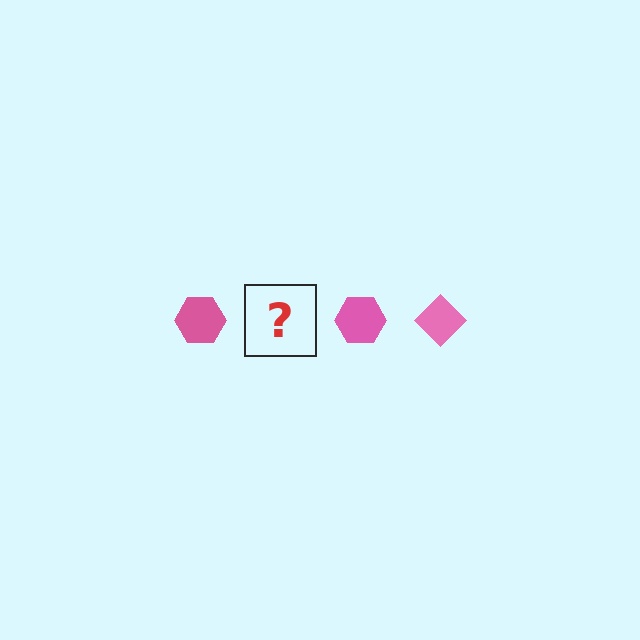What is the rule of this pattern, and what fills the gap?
The rule is that the pattern cycles through hexagon, diamond shapes in pink. The gap should be filled with a pink diamond.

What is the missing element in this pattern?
The missing element is a pink diamond.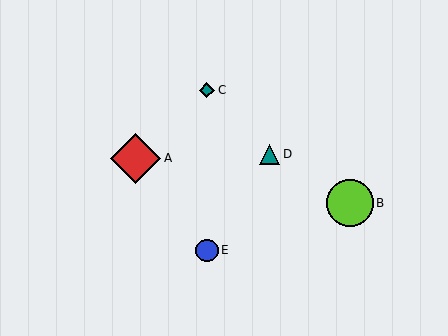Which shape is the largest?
The red diamond (labeled A) is the largest.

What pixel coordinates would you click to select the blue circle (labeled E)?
Click at (207, 250) to select the blue circle E.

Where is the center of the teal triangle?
The center of the teal triangle is at (270, 154).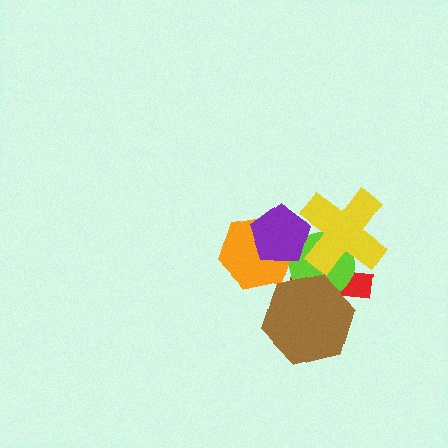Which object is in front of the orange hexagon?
The purple pentagon is in front of the orange hexagon.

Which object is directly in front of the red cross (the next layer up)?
The lime circle is directly in front of the red cross.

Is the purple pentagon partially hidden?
Yes, it is partially covered by another shape.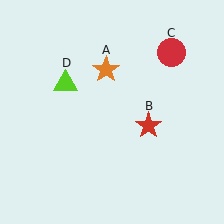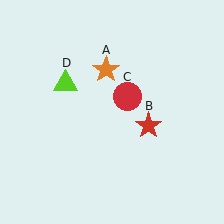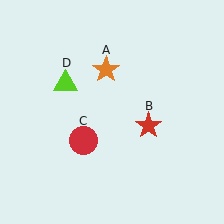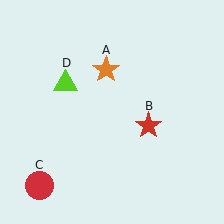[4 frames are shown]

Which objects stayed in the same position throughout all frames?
Orange star (object A) and red star (object B) and lime triangle (object D) remained stationary.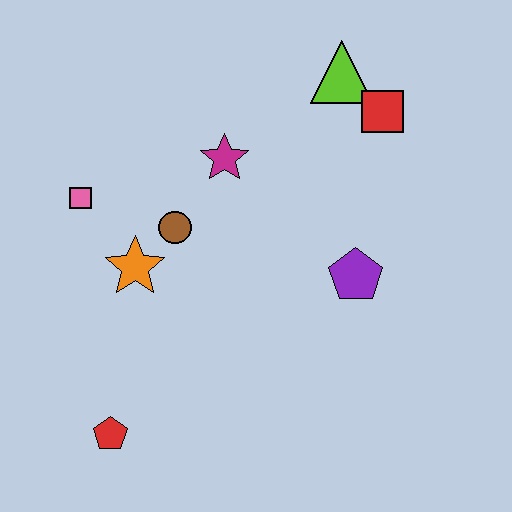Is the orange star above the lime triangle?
No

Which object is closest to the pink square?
The orange star is closest to the pink square.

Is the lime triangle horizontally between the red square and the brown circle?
Yes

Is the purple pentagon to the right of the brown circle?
Yes